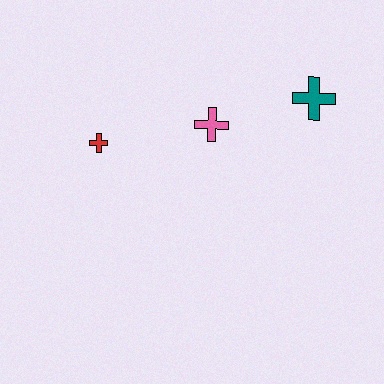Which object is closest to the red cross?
The pink cross is closest to the red cross.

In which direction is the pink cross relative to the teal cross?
The pink cross is to the left of the teal cross.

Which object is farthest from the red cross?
The teal cross is farthest from the red cross.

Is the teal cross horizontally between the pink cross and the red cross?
No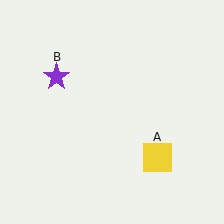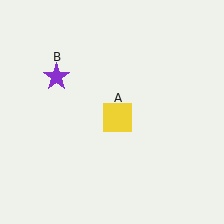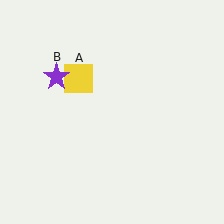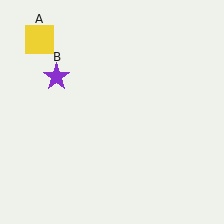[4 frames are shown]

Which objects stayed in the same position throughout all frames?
Purple star (object B) remained stationary.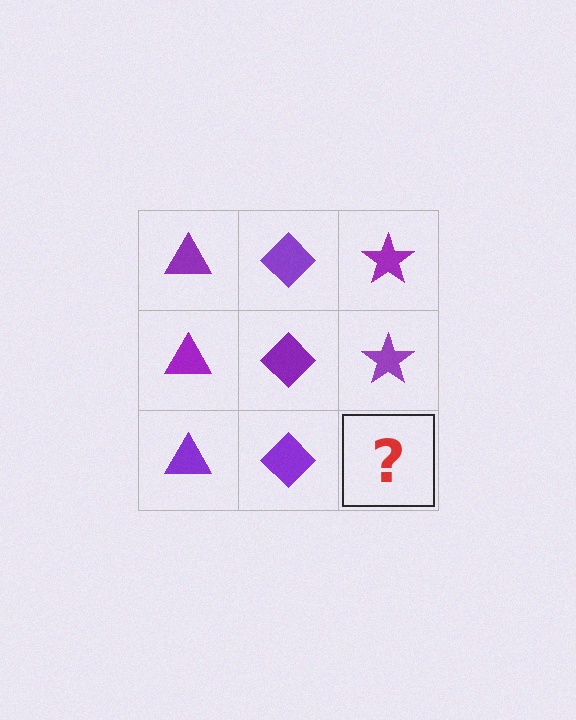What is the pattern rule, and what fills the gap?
The rule is that each column has a consistent shape. The gap should be filled with a purple star.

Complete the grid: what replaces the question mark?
The question mark should be replaced with a purple star.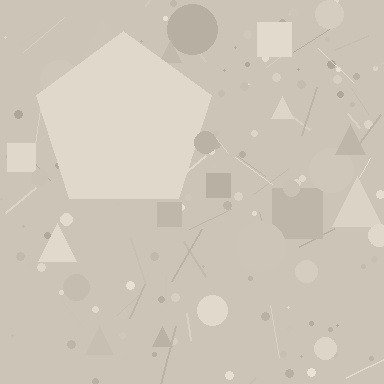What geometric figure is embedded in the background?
A pentagon is embedded in the background.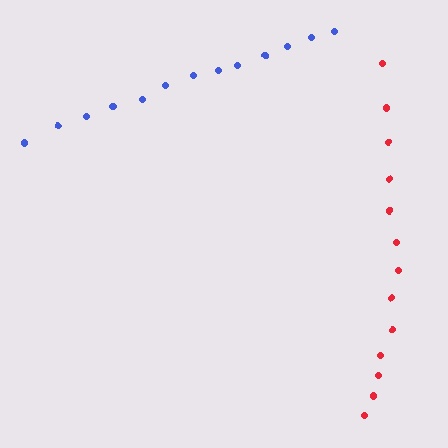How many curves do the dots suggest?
There are 2 distinct paths.